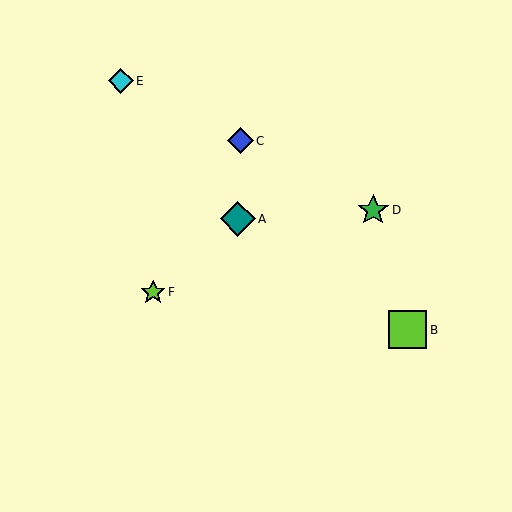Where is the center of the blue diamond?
The center of the blue diamond is at (240, 141).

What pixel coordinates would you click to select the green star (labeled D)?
Click at (373, 210) to select the green star D.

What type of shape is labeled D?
Shape D is a green star.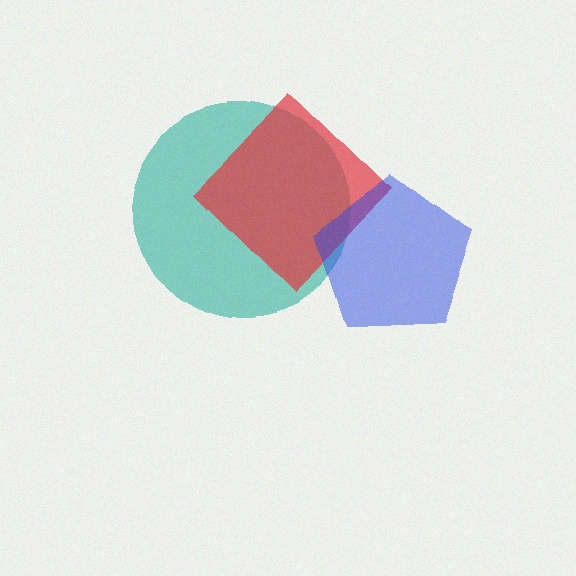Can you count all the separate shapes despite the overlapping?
Yes, there are 3 separate shapes.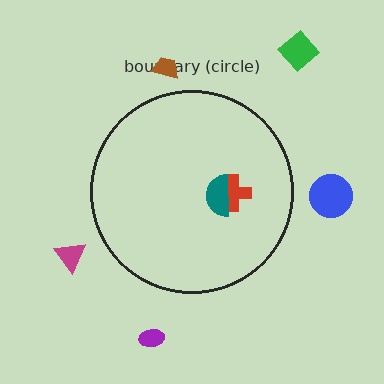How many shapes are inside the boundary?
2 inside, 5 outside.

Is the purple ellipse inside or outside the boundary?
Outside.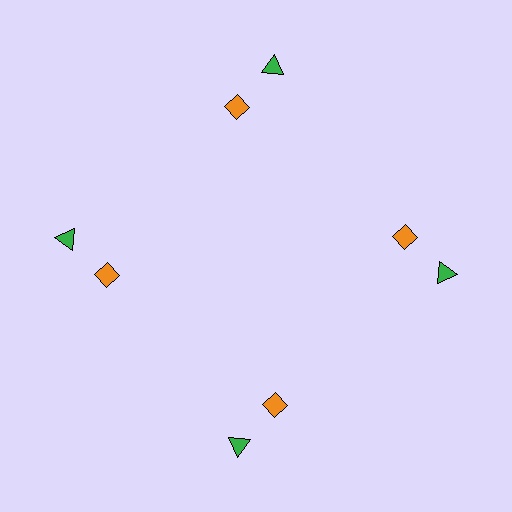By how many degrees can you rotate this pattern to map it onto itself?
The pattern maps onto itself every 90 degrees of rotation.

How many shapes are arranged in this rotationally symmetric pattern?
There are 8 shapes, arranged in 4 groups of 2.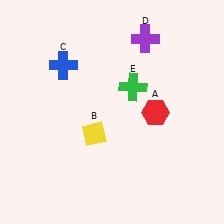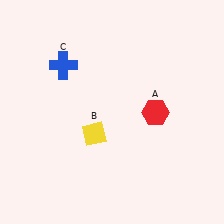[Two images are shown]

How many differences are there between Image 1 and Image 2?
There are 2 differences between the two images.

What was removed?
The green cross (E), the purple cross (D) were removed in Image 2.